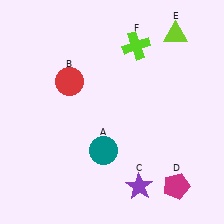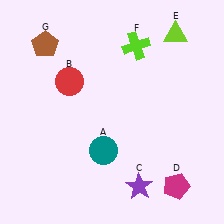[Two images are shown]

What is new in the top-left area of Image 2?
A brown pentagon (G) was added in the top-left area of Image 2.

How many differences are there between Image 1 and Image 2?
There is 1 difference between the two images.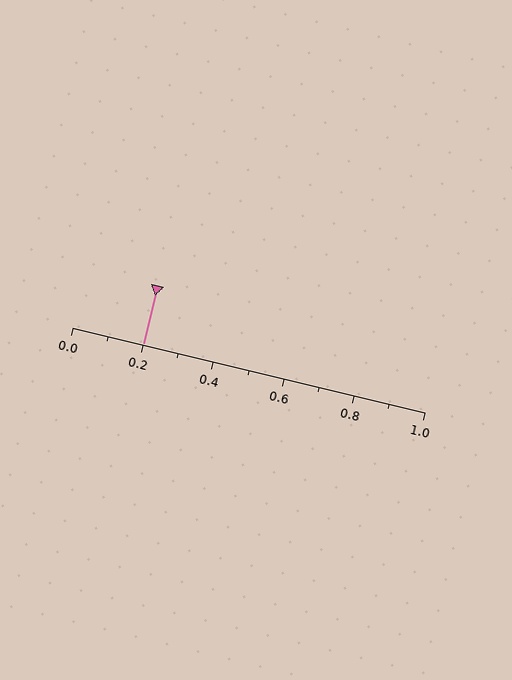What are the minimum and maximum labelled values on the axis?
The axis runs from 0.0 to 1.0.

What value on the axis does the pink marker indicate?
The marker indicates approximately 0.2.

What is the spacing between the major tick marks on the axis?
The major ticks are spaced 0.2 apart.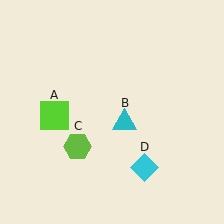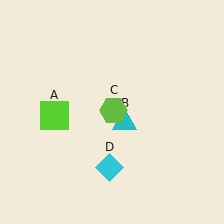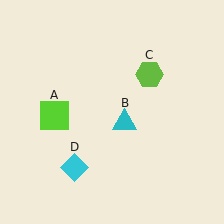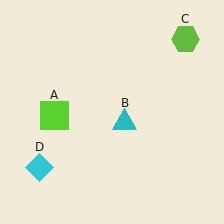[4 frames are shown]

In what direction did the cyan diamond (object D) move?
The cyan diamond (object D) moved left.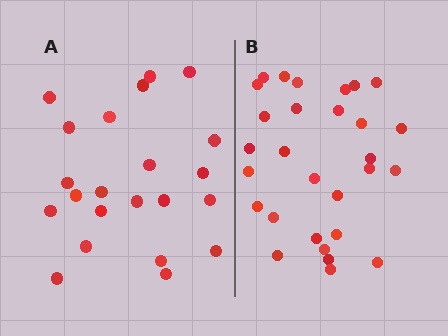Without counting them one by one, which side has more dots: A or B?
Region B (the right region) has more dots.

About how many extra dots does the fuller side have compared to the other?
Region B has roughly 8 or so more dots than region A.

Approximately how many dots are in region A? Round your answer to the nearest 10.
About 20 dots. (The exact count is 22, which rounds to 20.)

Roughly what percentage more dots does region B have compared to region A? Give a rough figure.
About 30% more.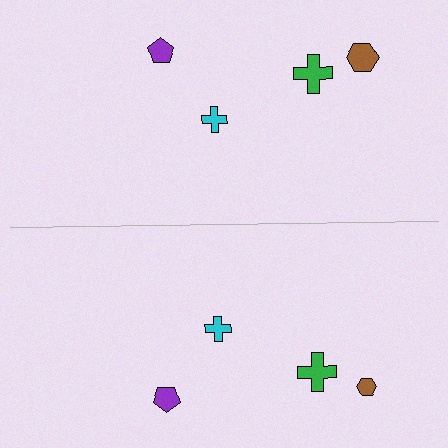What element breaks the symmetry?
The brown hexagon on the bottom side has a different size than its mirror counterpart.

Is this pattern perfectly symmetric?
No, the pattern is not perfectly symmetric. The brown hexagon on the bottom side has a different size than its mirror counterpart.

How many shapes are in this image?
There are 8 shapes in this image.